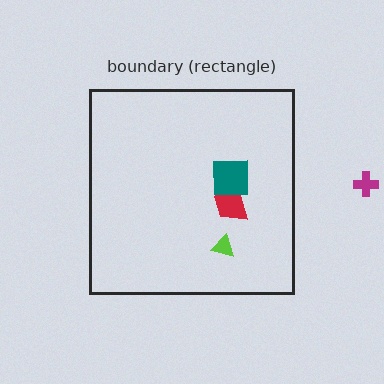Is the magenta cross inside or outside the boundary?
Outside.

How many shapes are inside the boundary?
3 inside, 1 outside.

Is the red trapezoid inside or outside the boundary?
Inside.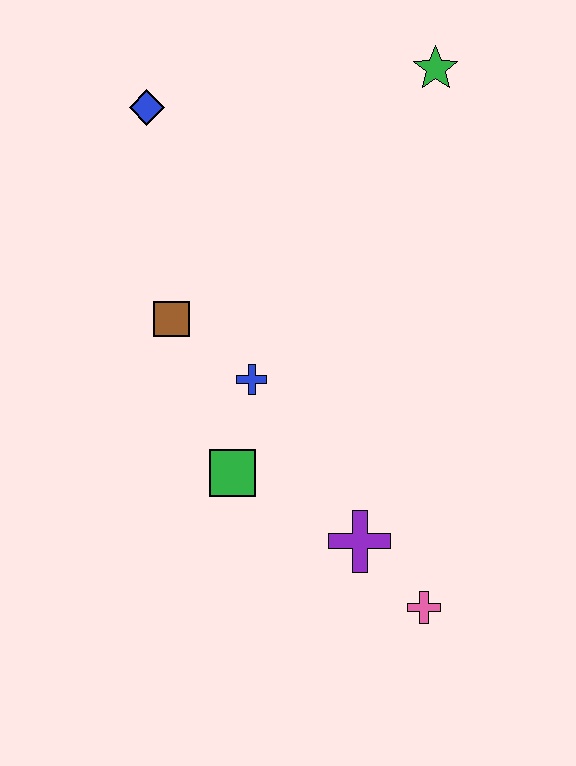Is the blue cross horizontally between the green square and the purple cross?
Yes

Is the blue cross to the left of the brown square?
No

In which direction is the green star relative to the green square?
The green star is above the green square.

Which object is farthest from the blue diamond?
The pink cross is farthest from the blue diamond.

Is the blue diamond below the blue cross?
No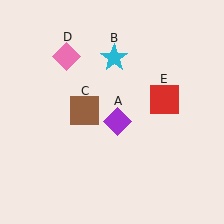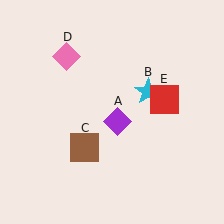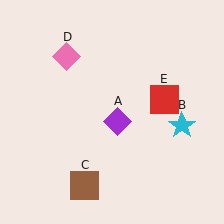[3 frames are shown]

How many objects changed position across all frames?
2 objects changed position: cyan star (object B), brown square (object C).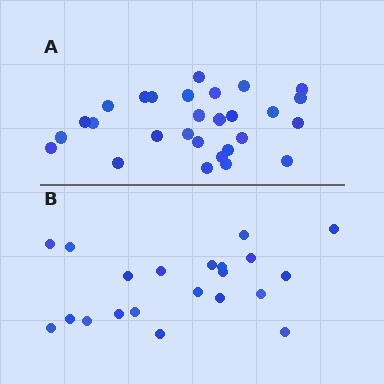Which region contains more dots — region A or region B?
Region A (the top region) has more dots.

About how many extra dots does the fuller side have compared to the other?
Region A has roughly 8 or so more dots than region B.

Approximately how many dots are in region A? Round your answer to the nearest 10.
About 30 dots. (The exact count is 28, which rounds to 30.)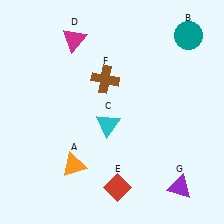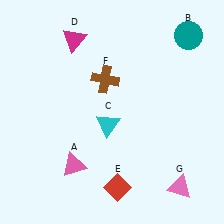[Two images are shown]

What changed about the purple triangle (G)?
In Image 1, G is purple. In Image 2, it changed to pink.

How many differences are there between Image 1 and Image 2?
There are 2 differences between the two images.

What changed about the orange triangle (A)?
In Image 1, A is orange. In Image 2, it changed to pink.